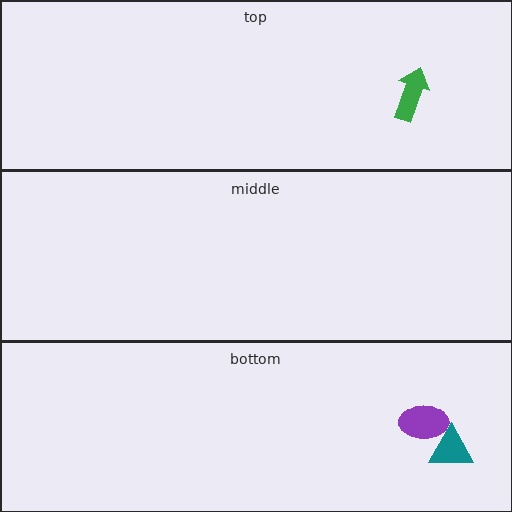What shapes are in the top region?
The green arrow.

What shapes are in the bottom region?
The teal triangle, the purple ellipse.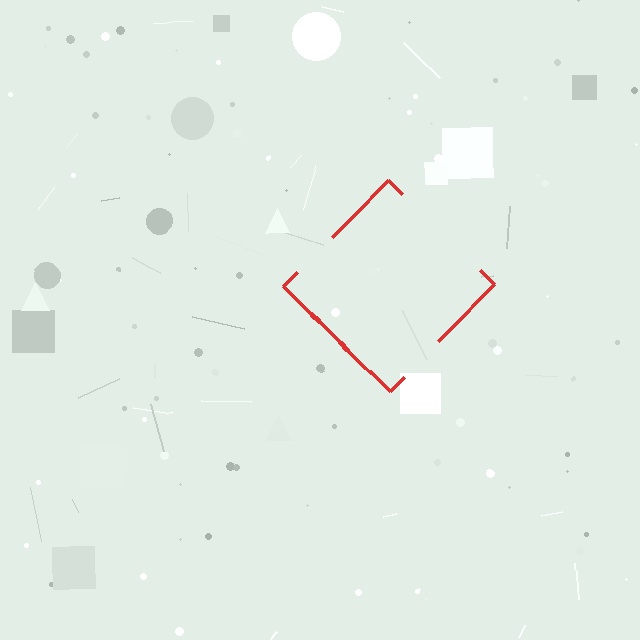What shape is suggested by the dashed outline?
The dashed outline suggests a diamond.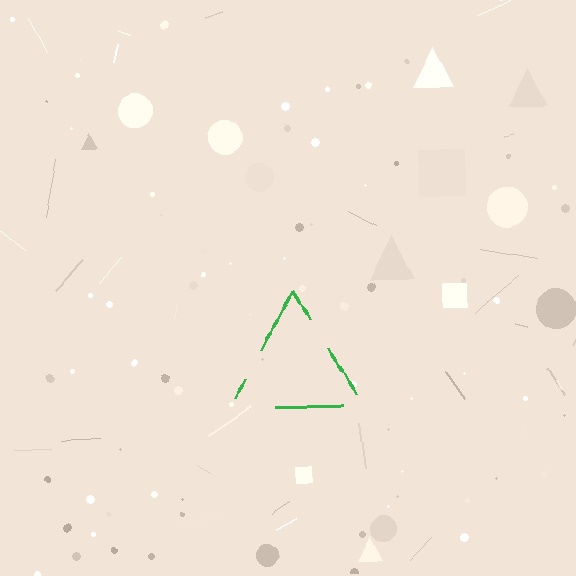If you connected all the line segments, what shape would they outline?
They would outline a triangle.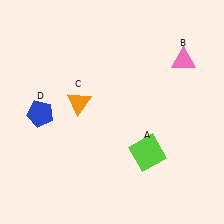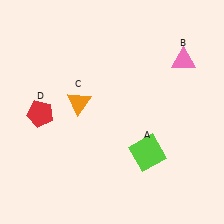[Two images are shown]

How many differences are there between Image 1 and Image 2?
There is 1 difference between the two images.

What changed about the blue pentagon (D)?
In Image 1, D is blue. In Image 2, it changed to red.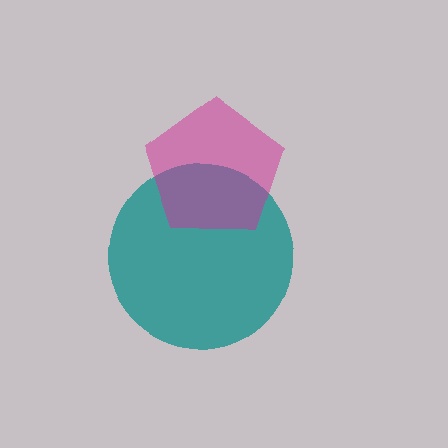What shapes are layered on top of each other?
The layered shapes are: a teal circle, a magenta pentagon.